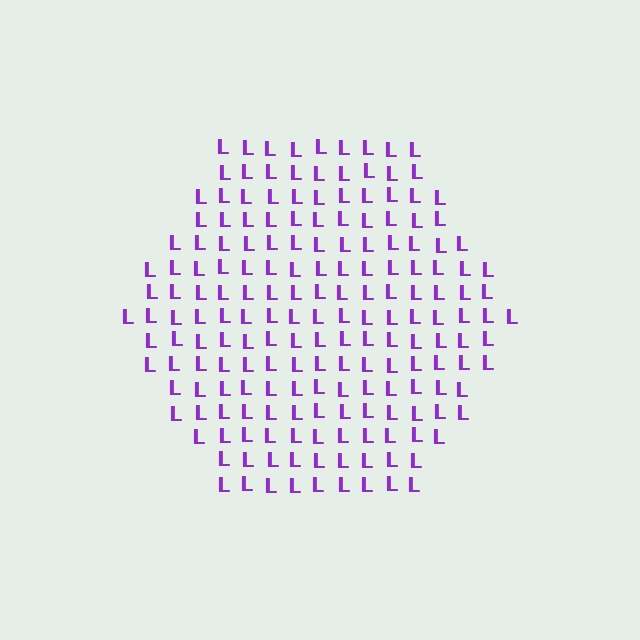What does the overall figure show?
The overall figure shows a hexagon.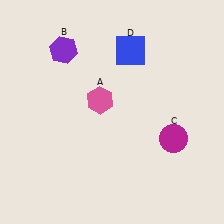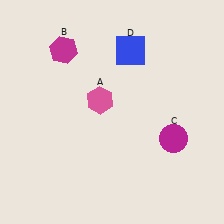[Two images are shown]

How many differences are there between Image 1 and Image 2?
There is 1 difference between the two images.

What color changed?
The hexagon (B) changed from purple in Image 1 to magenta in Image 2.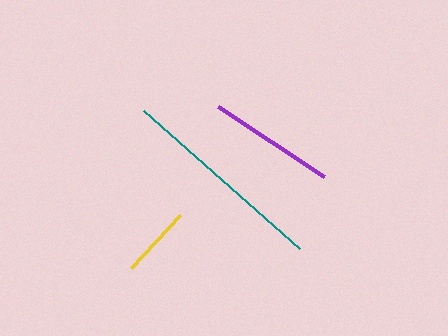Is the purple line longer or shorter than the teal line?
The teal line is longer than the purple line.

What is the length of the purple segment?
The purple segment is approximately 127 pixels long.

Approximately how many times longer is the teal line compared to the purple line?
The teal line is approximately 1.6 times the length of the purple line.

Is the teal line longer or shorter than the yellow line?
The teal line is longer than the yellow line.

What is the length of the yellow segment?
The yellow segment is approximately 73 pixels long.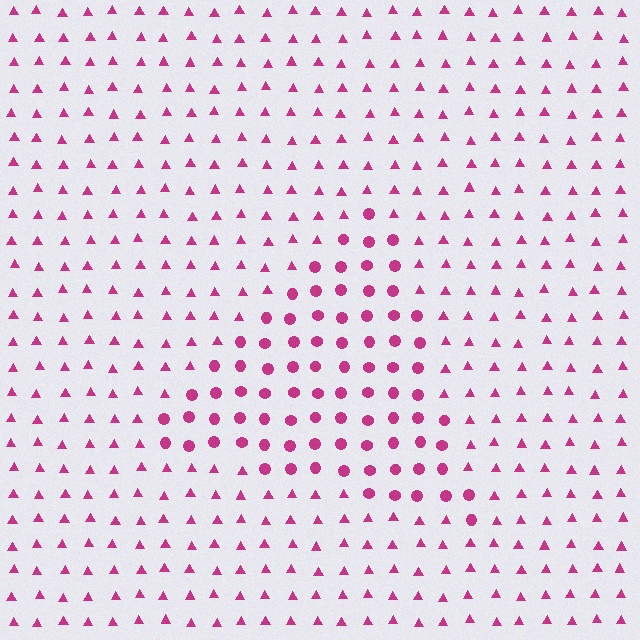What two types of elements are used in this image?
The image uses circles inside the triangle region and triangles outside it.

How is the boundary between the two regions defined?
The boundary is defined by a change in element shape: circles inside vs. triangles outside. All elements share the same color and spacing.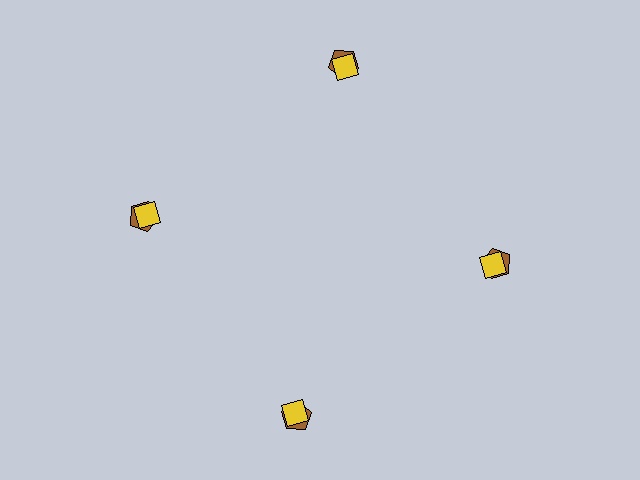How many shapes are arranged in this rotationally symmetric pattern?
There are 8 shapes, arranged in 4 groups of 2.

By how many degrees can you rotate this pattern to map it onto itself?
The pattern maps onto itself every 90 degrees of rotation.